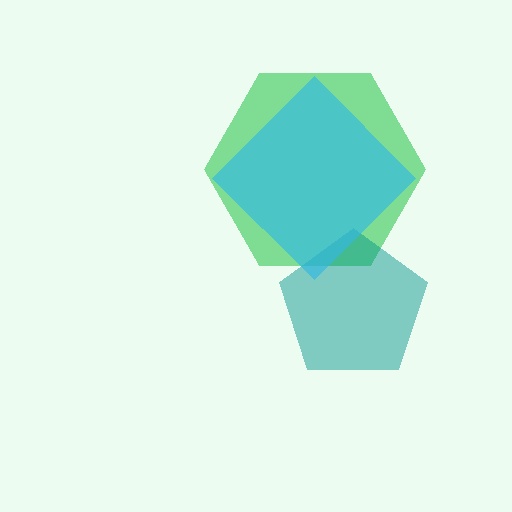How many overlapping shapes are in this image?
There are 3 overlapping shapes in the image.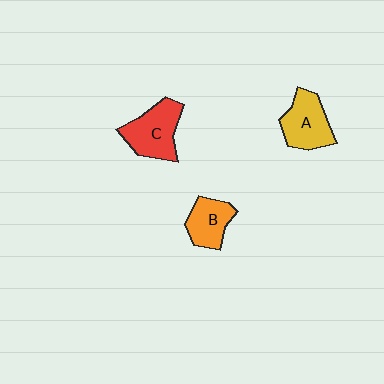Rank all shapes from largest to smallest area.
From largest to smallest: C (red), A (yellow), B (orange).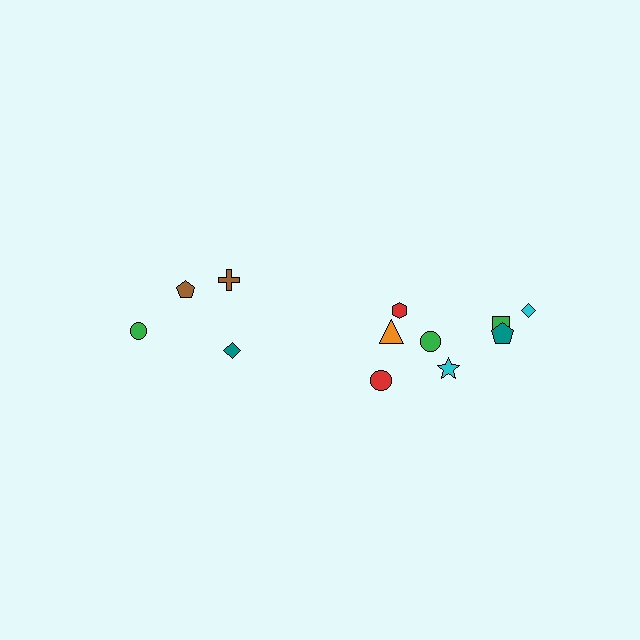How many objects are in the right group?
There are 8 objects.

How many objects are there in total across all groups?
There are 12 objects.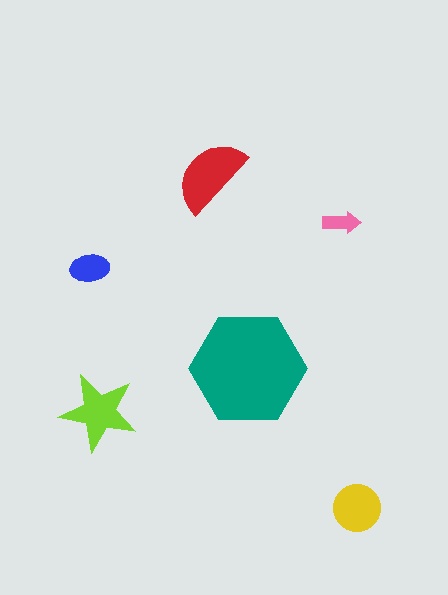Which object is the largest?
The teal hexagon.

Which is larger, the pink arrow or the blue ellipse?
The blue ellipse.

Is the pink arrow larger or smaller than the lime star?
Smaller.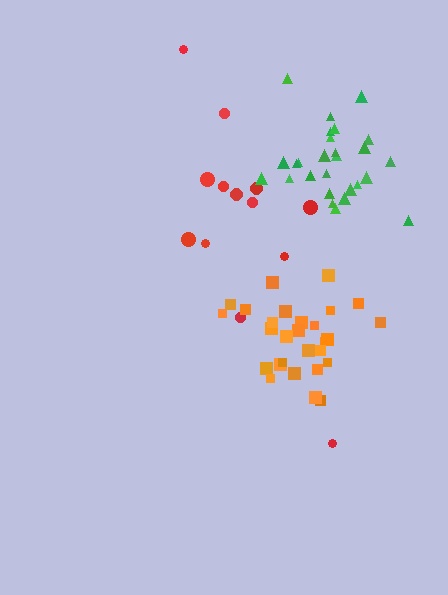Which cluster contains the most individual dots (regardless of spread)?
Orange (29).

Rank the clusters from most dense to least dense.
orange, green, red.